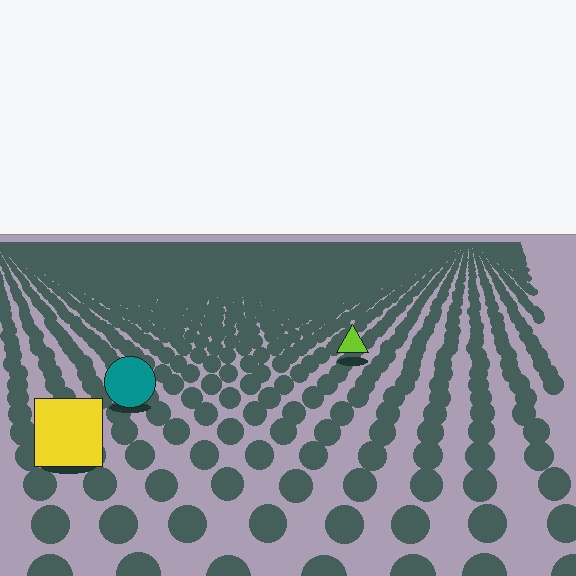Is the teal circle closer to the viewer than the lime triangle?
Yes. The teal circle is closer — you can tell from the texture gradient: the ground texture is coarser near it.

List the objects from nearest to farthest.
From nearest to farthest: the yellow square, the teal circle, the lime triangle.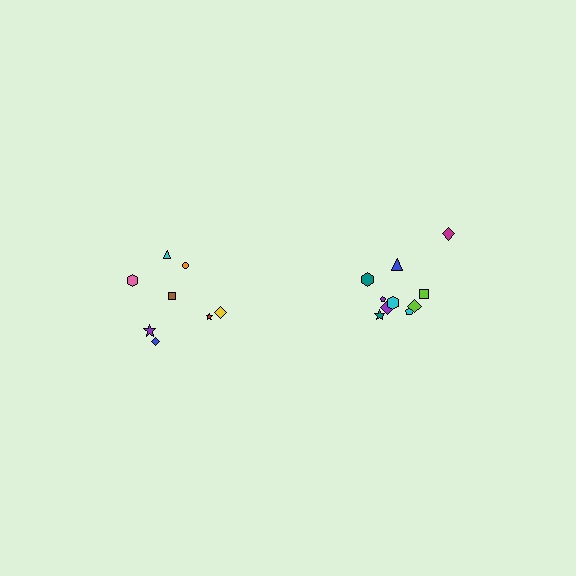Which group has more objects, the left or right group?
The right group.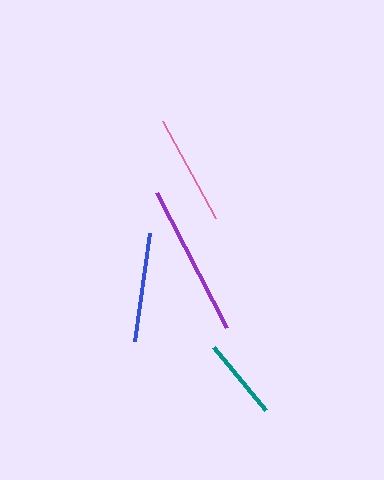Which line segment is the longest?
The purple line is the longest at approximately 152 pixels.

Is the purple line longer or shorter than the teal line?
The purple line is longer than the teal line.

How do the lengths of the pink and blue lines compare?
The pink and blue lines are approximately the same length.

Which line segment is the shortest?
The teal line is the shortest at approximately 82 pixels.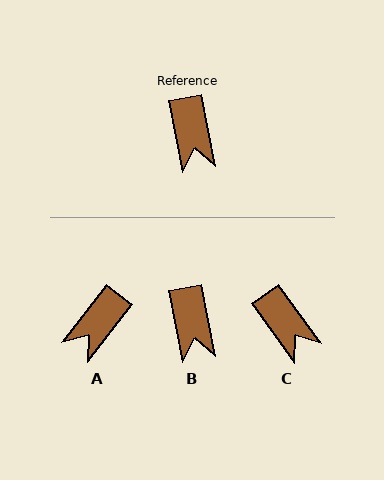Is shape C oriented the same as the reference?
No, it is off by about 25 degrees.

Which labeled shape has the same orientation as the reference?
B.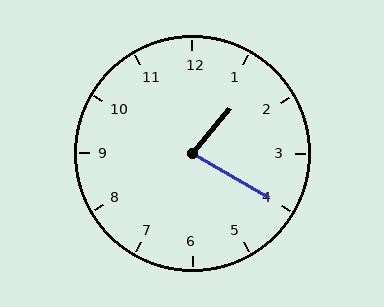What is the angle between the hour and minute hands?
Approximately 80 degrees.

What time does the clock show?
1:20.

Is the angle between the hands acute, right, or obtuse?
It is acute.